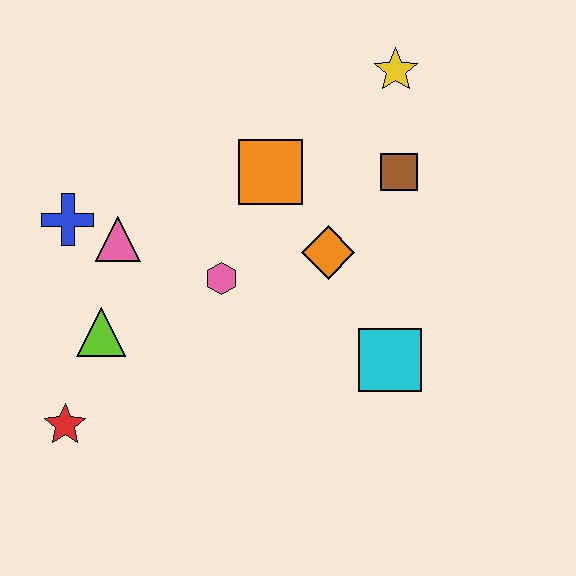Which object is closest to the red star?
The lime triangle is closest to the red star.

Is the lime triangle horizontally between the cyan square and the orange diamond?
No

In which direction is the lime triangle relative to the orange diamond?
The lime triangle is to the left of the orange diamond.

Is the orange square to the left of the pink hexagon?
No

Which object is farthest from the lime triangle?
The yellow star is farthest from the lime triangle.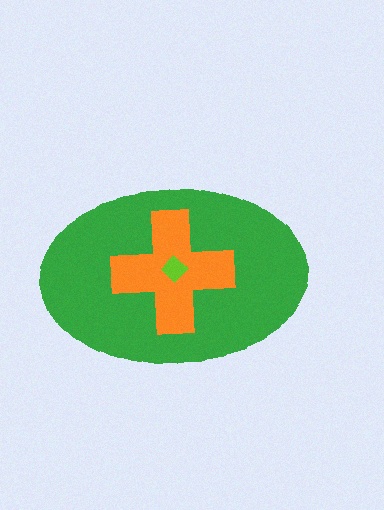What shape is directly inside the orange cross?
The lime diamond.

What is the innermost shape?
The lime diamond.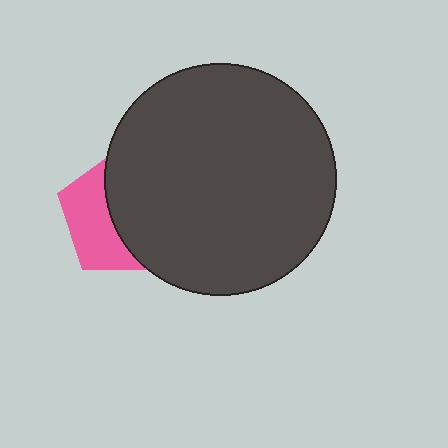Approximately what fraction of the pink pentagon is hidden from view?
Roughly 59% of the pink pentagon is hidden behind the dark gray circle.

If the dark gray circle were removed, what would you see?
You would see the complete pink pentagon.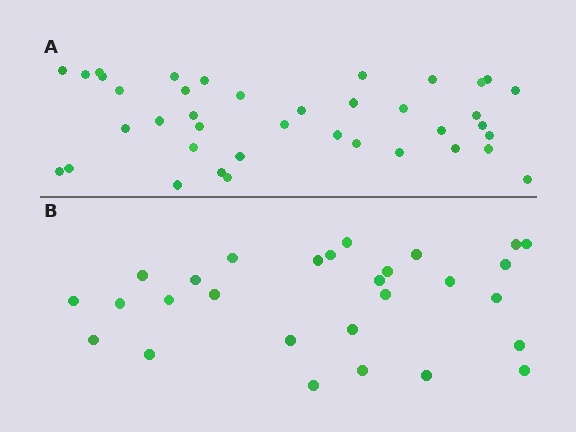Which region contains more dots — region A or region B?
Region A (the top region) has more dots.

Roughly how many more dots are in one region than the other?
Region A has roughly 12 or so more dots than region B.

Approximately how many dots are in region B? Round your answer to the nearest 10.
About 30 dots. (The exact count is 28, which rounds to 30.)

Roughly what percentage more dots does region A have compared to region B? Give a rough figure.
About 40% more.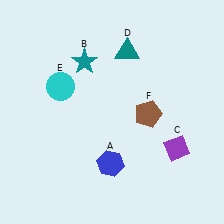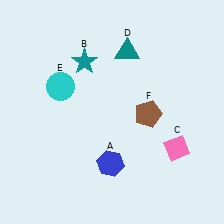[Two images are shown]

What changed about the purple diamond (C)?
In Image 1, C is purple. In Image 2, it changed to pink.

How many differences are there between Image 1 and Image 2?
There is 1 difference between the two images.